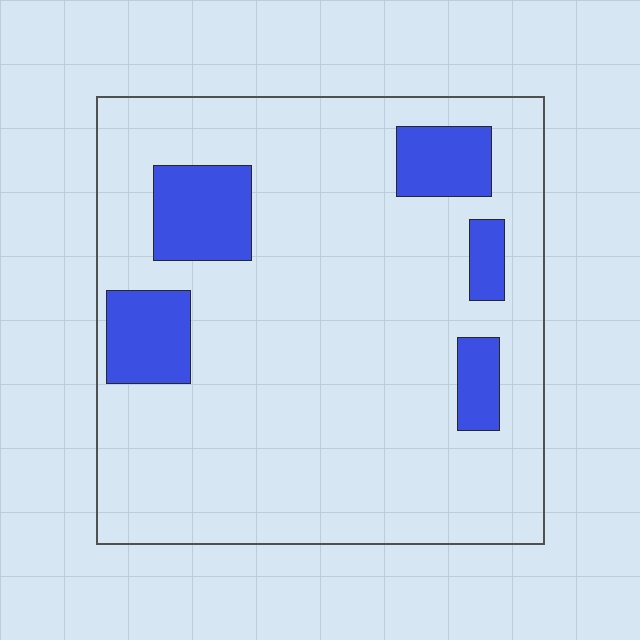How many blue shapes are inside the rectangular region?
5.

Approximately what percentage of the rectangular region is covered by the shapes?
Approximately 15%.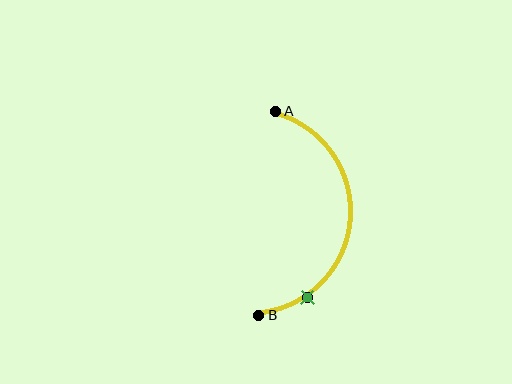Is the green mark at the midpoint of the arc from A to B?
No. The green mark lies on the arc but is closer to endpoint B. The arc midpoint would be at the point on the curve equidistant along the arc from both A and B.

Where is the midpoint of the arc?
The arc midpoint is the point on the curve farthest from the straight line joining A and B. It sits to the right of that line.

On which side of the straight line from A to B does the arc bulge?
The arc bulges to the right of the straight line connecting A and B.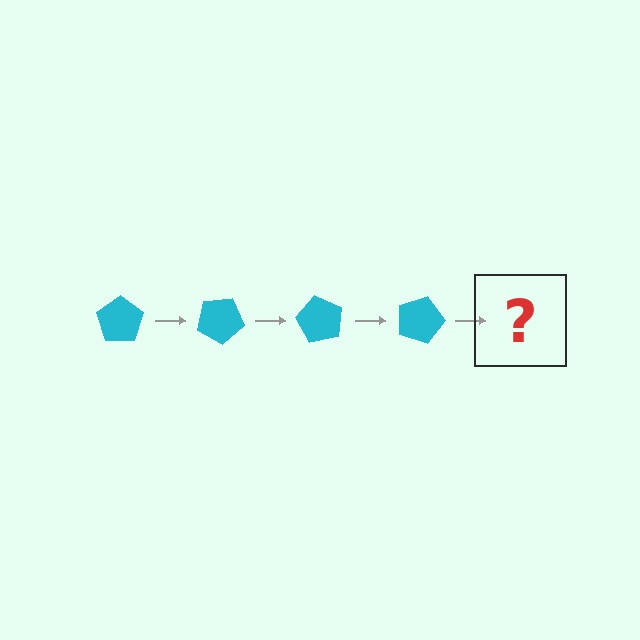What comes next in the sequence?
The next element should be a cyan pentagon rotated 120 degrees.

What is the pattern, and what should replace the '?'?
The pattern is that the pentagon rotates 30 degrees each step. The '?' should be a cyan pentagon rotated 120 degrees.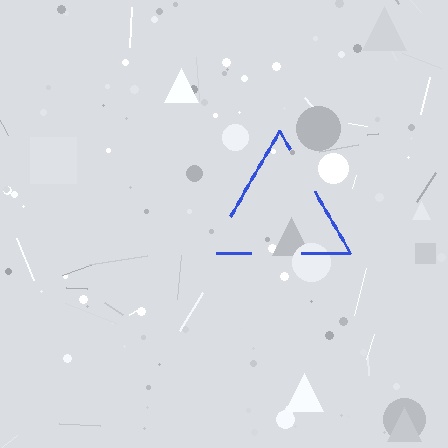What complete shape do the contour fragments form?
The contour fragments form a triangle.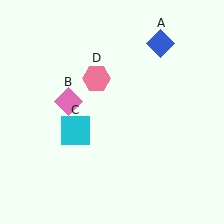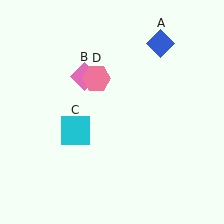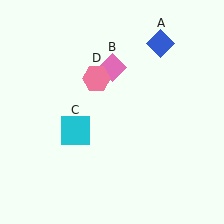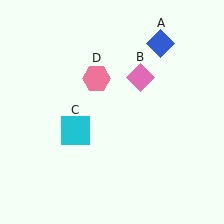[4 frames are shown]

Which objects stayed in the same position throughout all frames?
Blue diamond (object A) and cyan square (object C) and pink hexagon (object D) remained stationary.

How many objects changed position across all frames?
1 object changed position: pink diamond (object B).